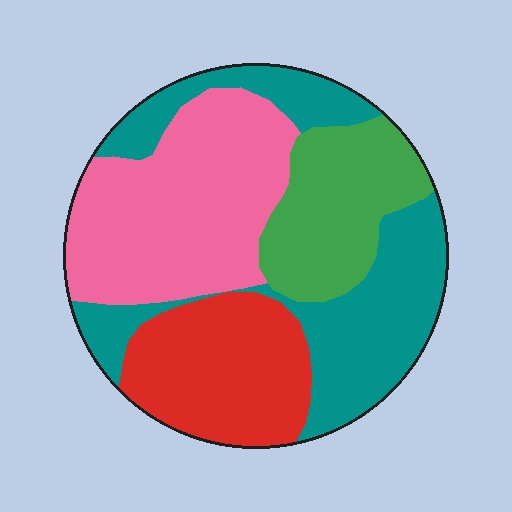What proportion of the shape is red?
Red covers roughly 20% of the shape.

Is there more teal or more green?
Teal.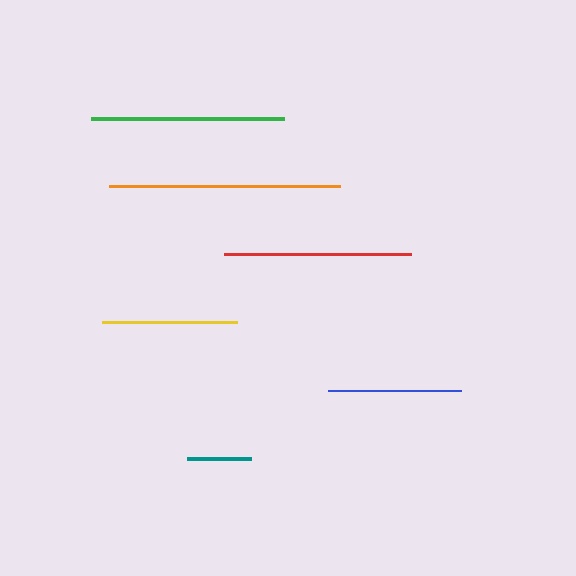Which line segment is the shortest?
The teal line is the shortest at approximately 65 pixels.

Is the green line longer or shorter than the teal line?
The green line is longer than the teal line.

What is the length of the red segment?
The red segment is approximately 187 pixels long.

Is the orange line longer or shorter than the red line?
The orange line is longer than the red line.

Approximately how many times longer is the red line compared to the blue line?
The red line is approximately 1.4 times the length of the blue line.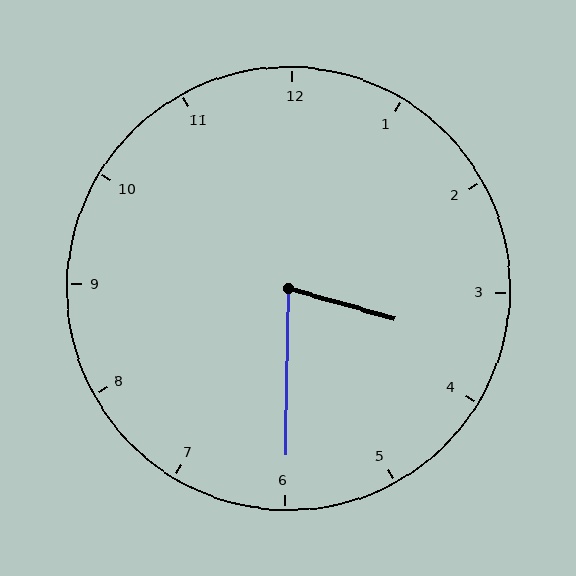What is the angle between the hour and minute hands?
Approximately 75 degrees.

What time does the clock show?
3:30.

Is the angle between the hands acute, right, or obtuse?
It is acute.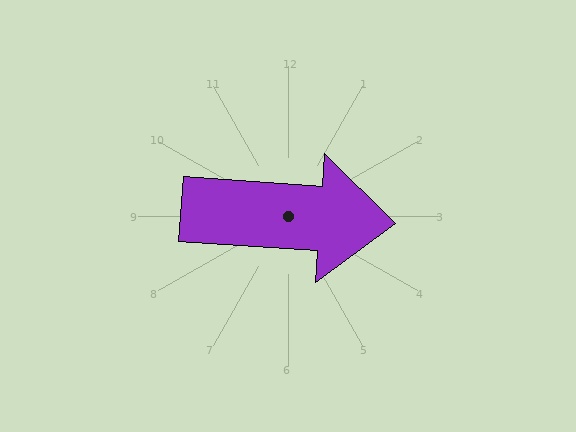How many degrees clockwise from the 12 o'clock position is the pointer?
Approximately 94 degrees.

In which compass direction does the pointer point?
East.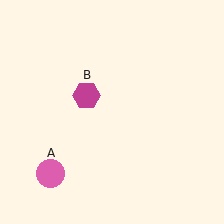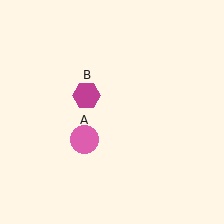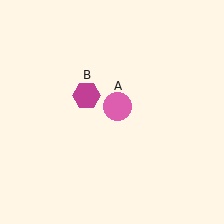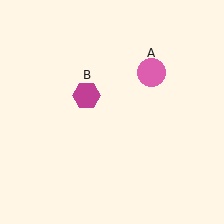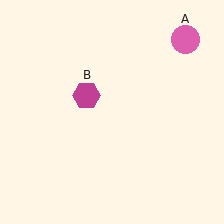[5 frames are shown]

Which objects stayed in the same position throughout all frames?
Magenta hexagon (object B) remained stationary.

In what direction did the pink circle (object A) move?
The pink circle (object A) moved up and to the right.